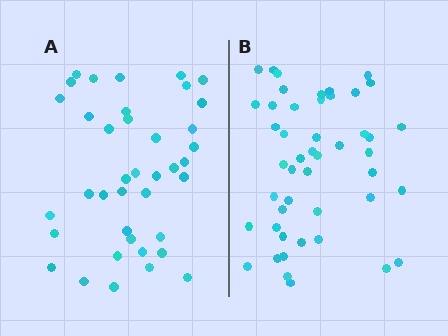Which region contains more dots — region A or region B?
Region B (the right region) has more dots.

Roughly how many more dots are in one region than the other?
Region B has roughly 8 or so more dots than region A.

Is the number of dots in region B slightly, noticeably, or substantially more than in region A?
Region B has only slightly more — the two regions are fairly close. The ratio is roughly 1.2 to 1.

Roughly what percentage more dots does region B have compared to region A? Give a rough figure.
About 20% more.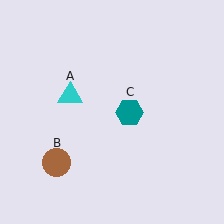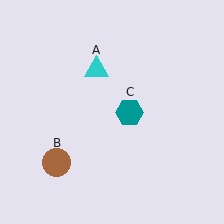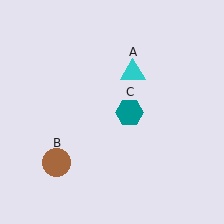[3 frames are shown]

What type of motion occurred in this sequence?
The cyan triangle (object A) rotated clockwise around the center of the scene.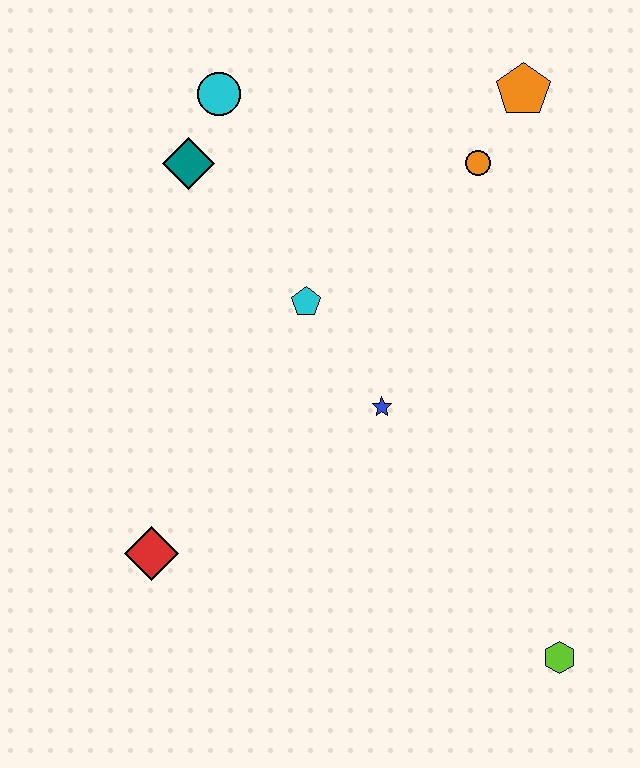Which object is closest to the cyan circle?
The teal diamond is closest to the cyan circle.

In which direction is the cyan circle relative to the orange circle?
The cyan circle is to the left of the orange circle.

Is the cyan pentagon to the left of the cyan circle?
No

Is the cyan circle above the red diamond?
Yes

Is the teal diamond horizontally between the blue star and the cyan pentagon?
No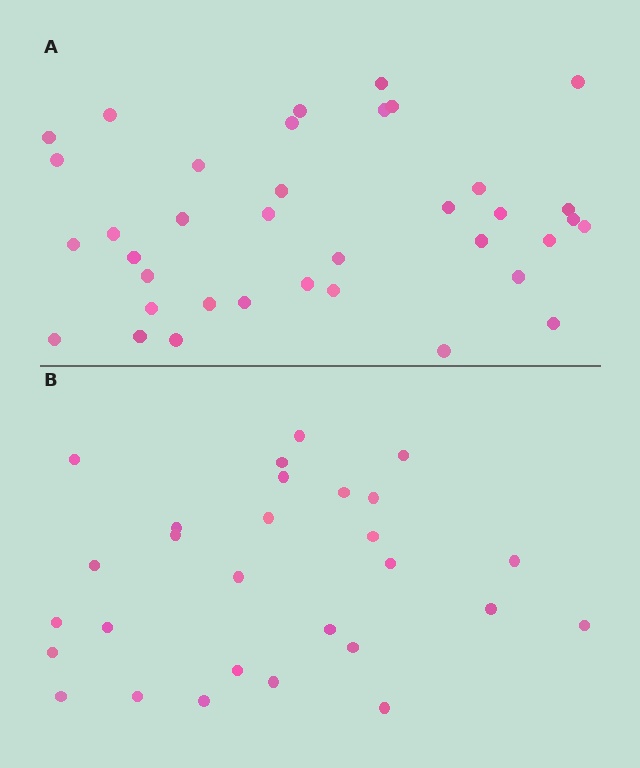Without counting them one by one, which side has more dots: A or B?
Region A (the top region) has more dots.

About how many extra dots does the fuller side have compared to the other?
Region A has roughly 8 or so more dots than region B.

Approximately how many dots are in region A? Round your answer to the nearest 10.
About 40 dots. (The exact count is 37, which rounds to 40.)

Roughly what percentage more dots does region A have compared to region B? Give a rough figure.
About 30% more.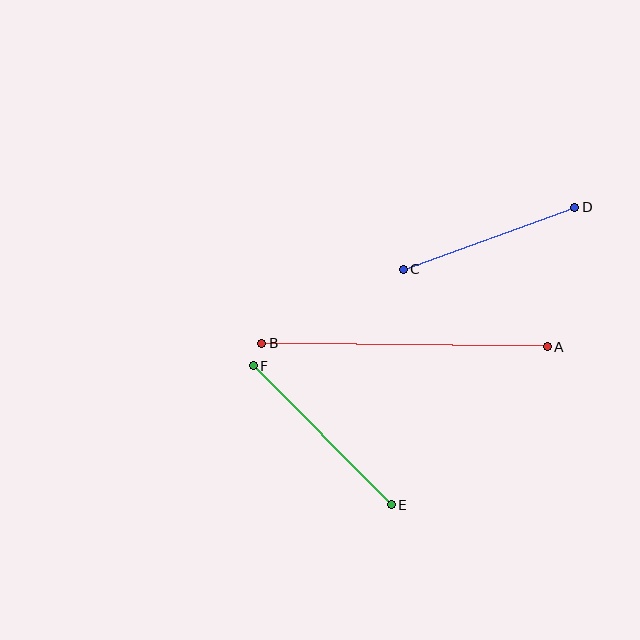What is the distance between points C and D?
The distance is approximately 182 pixels.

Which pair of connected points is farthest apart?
Points A and B are farthest apart.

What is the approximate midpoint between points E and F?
The midpoint is at approximately (322, 435) pixels.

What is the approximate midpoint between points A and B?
The midpoint is at approximately (404, 345) pixels.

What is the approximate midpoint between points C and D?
The midpoint is at approximately (489, 238) pixels.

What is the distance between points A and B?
The distance is approximately 286 pixels.